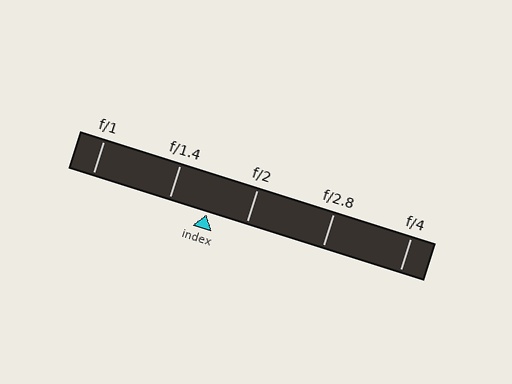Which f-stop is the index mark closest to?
The index mark is closest to f/2.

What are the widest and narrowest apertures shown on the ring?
The widest aperture shown is f/1 and the narrowest is f/4.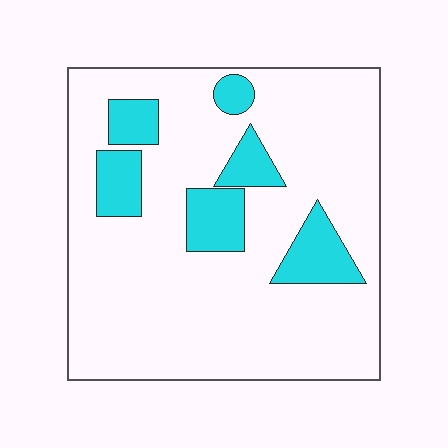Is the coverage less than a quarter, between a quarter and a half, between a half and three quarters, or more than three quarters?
Less than a quarter.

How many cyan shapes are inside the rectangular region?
6.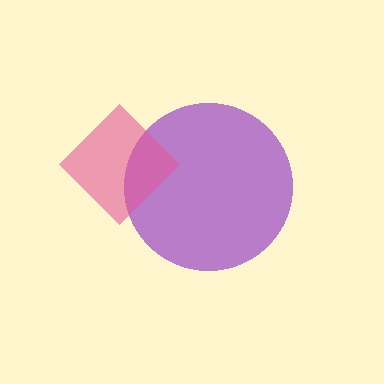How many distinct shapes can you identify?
There are 2 distinct shapes: a purple circle, a pink diamond.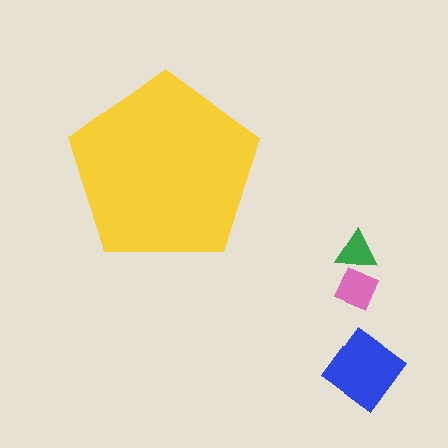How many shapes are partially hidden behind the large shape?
0 shapes are partially hidden.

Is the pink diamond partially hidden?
No, the pink diamond is fully visible.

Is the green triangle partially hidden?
No, the green triangle is fully visible.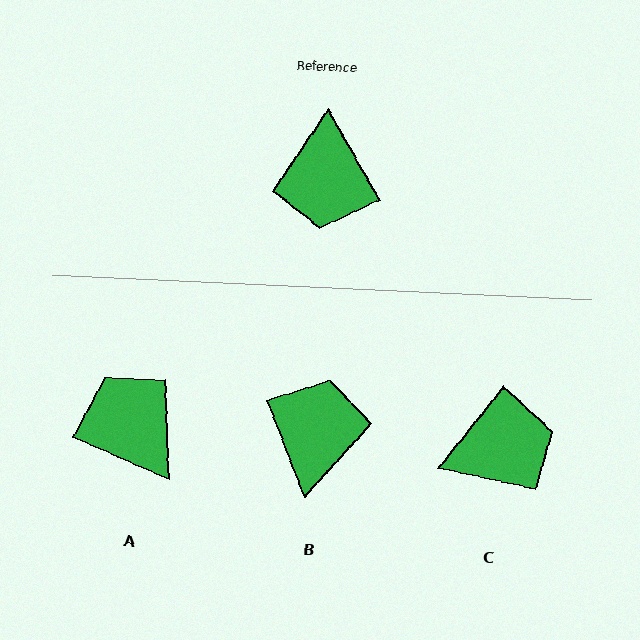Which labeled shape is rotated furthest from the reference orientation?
B, about 172 degrees away.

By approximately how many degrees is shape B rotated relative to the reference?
Approximately 172 degrees counter-clockwise.